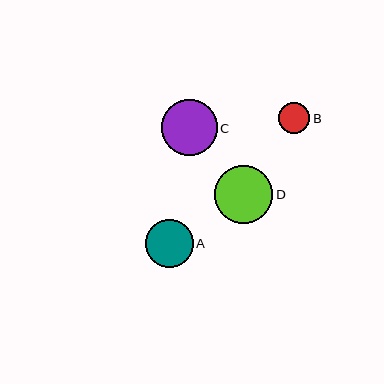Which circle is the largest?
Circle D is the largest with a size of approximately 59 pixels.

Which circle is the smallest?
Circle B is the smallest with a size of approximately 31 pixels.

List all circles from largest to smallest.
From largest to smallest: D, C, A, B.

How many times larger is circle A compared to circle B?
Circle A is approximately 1.5 times the size of circle B.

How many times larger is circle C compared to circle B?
Circle C is approximately 1.8 times the size of circle B.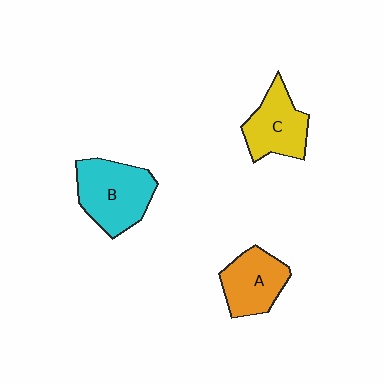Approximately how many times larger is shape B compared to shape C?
Approximately 1.3 times.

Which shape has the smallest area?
Shape A (orange).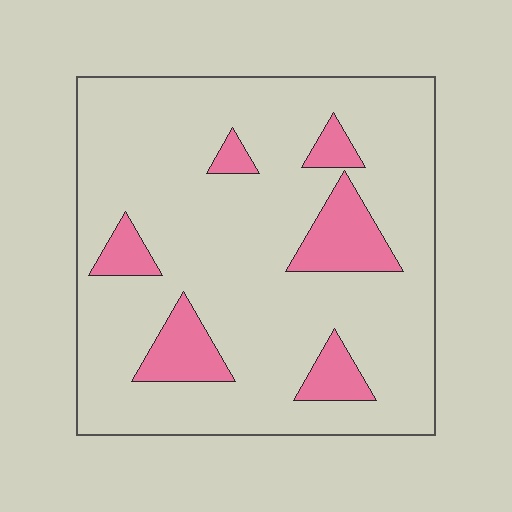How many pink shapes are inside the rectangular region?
6.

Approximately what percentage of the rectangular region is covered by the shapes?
Approximately 15%.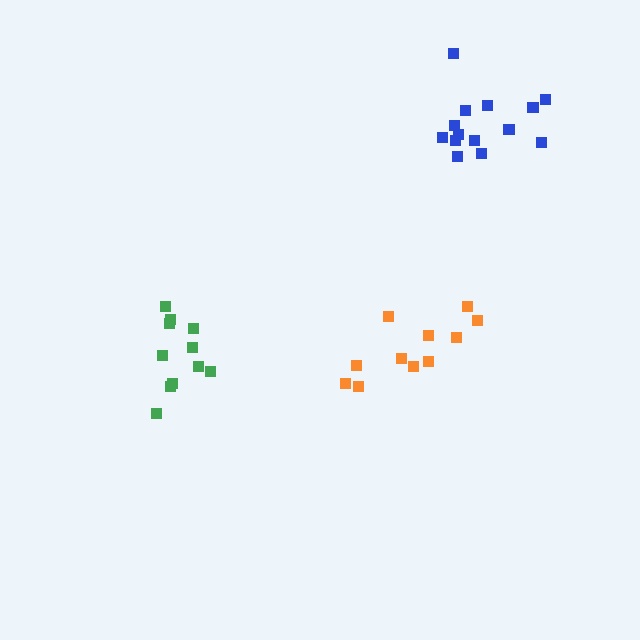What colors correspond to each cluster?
The clusters are colored: green, orange, blue.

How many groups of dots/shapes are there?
There are 3 groups.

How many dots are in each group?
Group 1: 11 dots, Group 2: 11 dots, Group 3: 14 dots (36 total).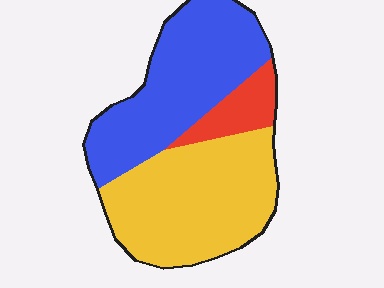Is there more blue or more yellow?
Yellow.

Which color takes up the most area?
Yellow, at roughly 45%.